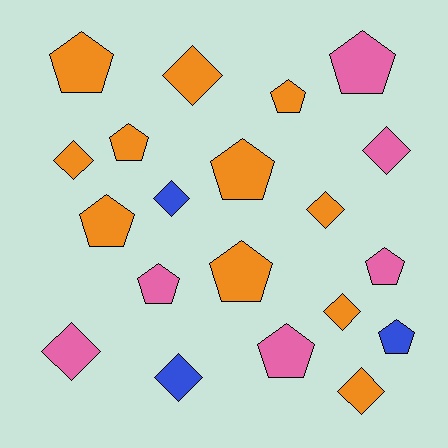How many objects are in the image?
There are 20 objects.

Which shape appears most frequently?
Pentagon, with 11 objects.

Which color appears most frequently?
Orange, with 11 objects.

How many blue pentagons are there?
There is 1 blue pentagon.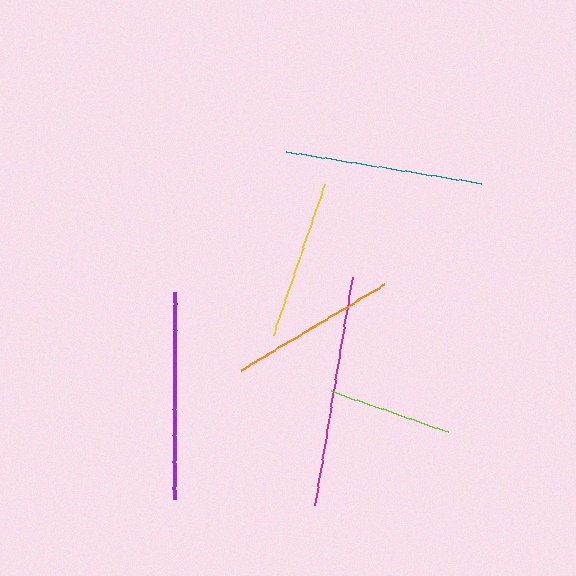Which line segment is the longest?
The magenta line is the longest at approximately 231 pixels.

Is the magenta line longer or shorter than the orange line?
The magenta line is longer than the orange line.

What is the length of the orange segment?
The orange segment is approximately 167 pixels long.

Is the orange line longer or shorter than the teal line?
The teal line is longer than the orange line.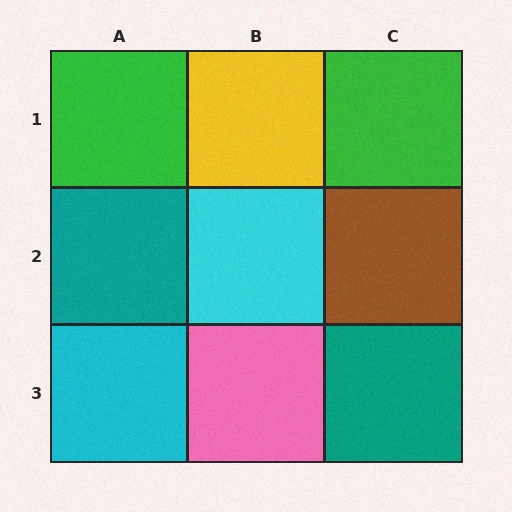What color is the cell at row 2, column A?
Teal.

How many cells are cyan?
2 cells are cyan.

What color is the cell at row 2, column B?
Cyan.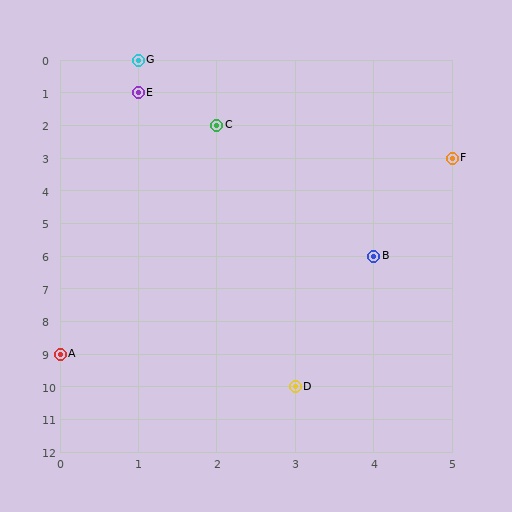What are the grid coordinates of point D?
Point D is at grid coordinates (3, 10).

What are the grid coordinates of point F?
Point F is at grid coordinates (5, 3).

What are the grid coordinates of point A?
Point A is at grid coordinates (0, 9).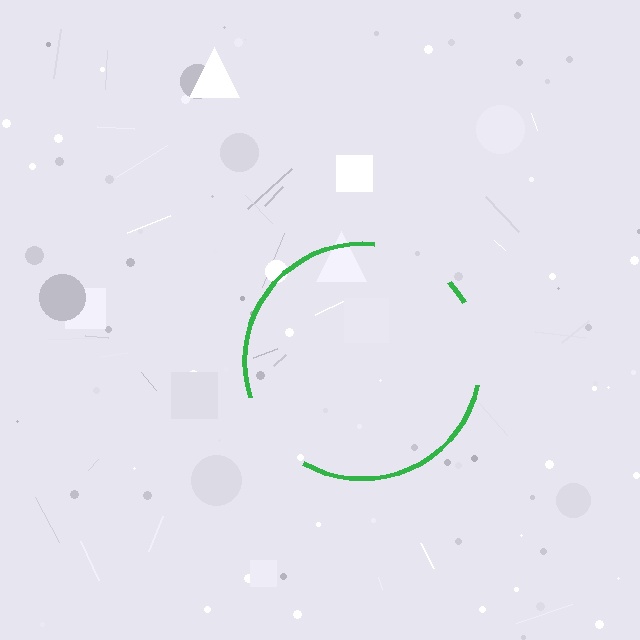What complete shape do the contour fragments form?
The contour fragments form a circle.